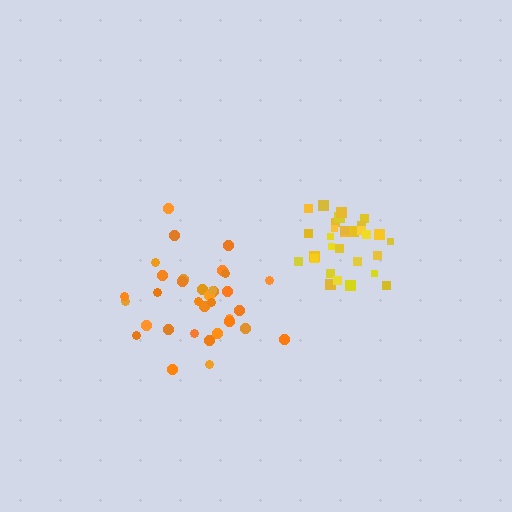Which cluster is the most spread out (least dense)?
Orange.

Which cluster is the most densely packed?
Yellow.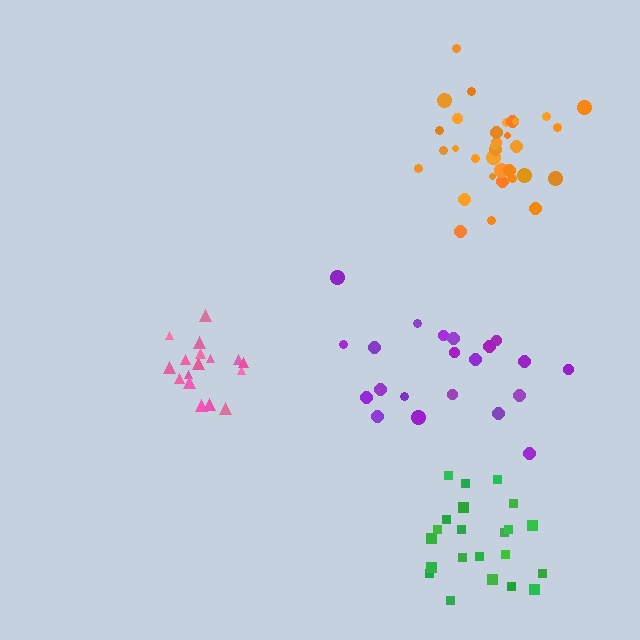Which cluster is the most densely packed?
Orange.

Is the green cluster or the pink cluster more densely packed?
Pink.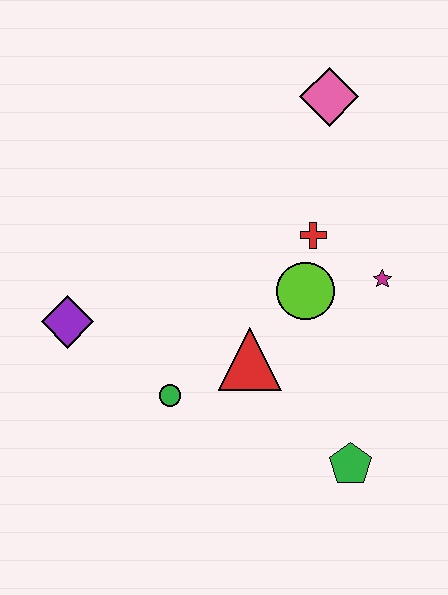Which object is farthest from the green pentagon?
The pink diamond is farthest from the green pentagon.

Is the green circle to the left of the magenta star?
Yes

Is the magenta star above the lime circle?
Yes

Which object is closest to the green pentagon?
The red triangle is closest to the green pentagon.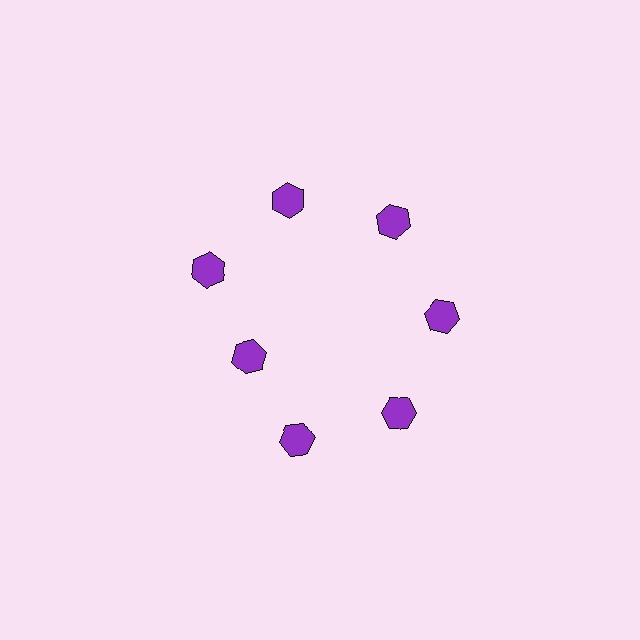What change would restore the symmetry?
The symmetry would be restored by moving it outward, back onto the ring so that all 7 hexagons sit at equal angles and equal distance from the center.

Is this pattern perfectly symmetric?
No. The 7 purple hexagons are arranged in a ring, but one element near the 8 o'clock position is pulled inward toward the center, breaking the 7-fold rotational symmetry.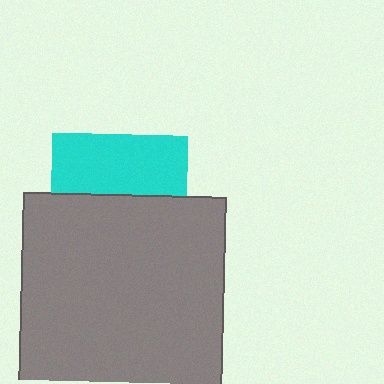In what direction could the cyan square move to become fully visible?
The cyan square could move up. That would shift it out from behind the gray square entirely.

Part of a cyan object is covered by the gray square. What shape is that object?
It is a square.